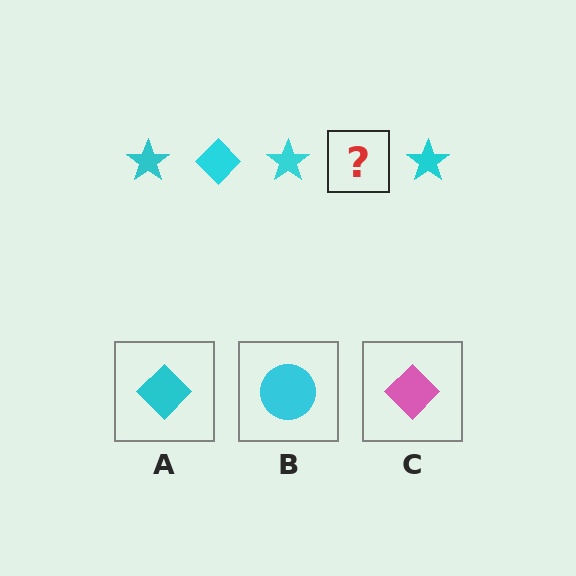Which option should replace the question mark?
Option A.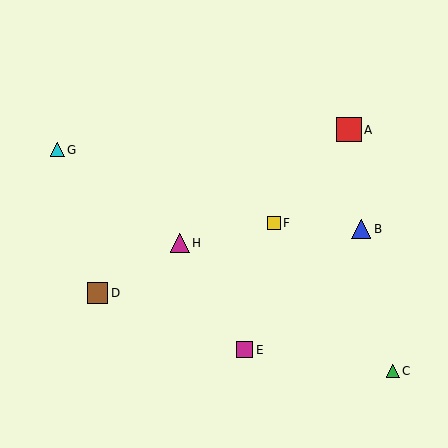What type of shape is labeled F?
Shape F is a yellow square.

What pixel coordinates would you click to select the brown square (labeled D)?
Click at (98, 293) to select the brown square D.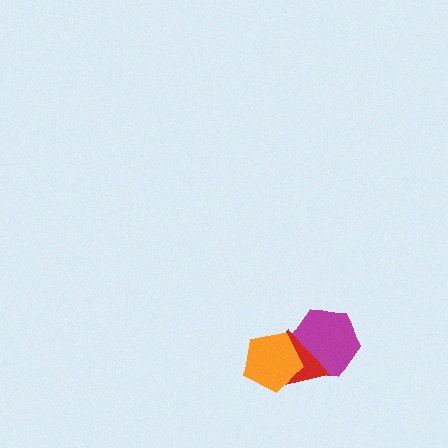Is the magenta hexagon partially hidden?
Yes, it is partially covered by another shape.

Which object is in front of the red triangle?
The orange pentagon is in front of the red triangle.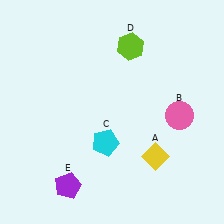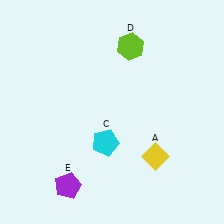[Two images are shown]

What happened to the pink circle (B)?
The pink circle (B) was removed in Image 2. It was in the bottom-right area of Image 1.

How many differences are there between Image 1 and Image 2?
There is 1 difference between the two images.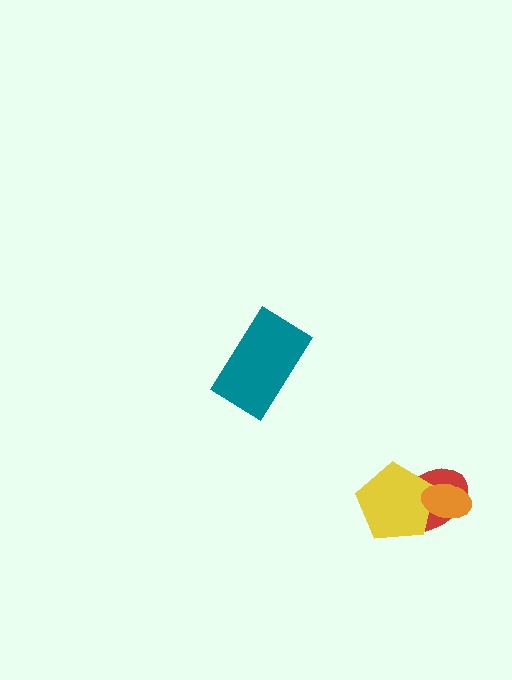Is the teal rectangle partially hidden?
No, no other shape covers it.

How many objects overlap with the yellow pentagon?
2 objects overlap with the yellow pentagon.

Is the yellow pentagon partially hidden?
Yes, it is partially covered by another shape.